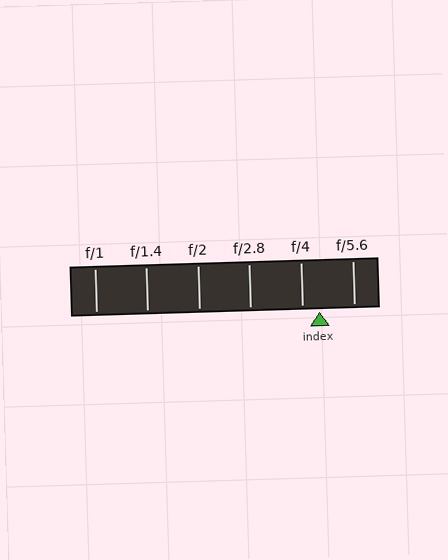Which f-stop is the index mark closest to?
The index mark is closest to f/4.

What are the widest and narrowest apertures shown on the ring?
The widest aperture shown is f/1 and the narrowest is f/5.6.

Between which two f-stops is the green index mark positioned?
The index mark is between f/4 and f/5.6.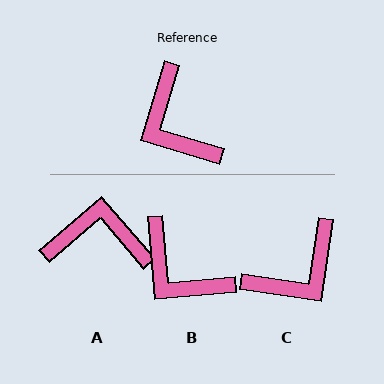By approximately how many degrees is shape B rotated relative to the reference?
Approximately 22 degrees counter-clockwise.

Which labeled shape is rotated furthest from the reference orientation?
A, about 123 degrees away.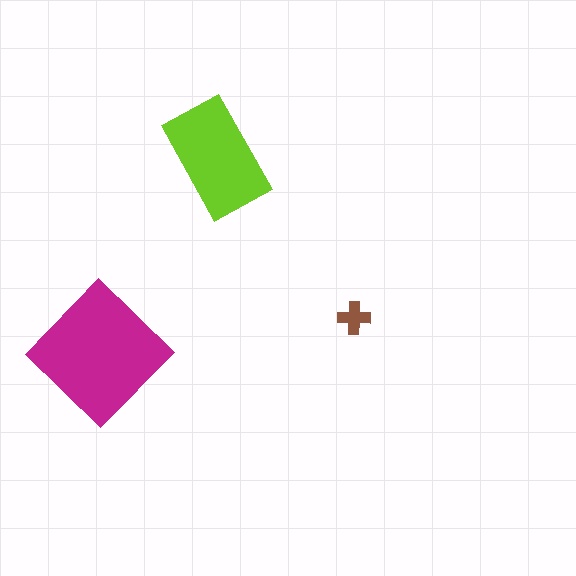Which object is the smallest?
The brown cross.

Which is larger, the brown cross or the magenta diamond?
The magenta diamond.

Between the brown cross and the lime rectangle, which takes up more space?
The lime rectangle.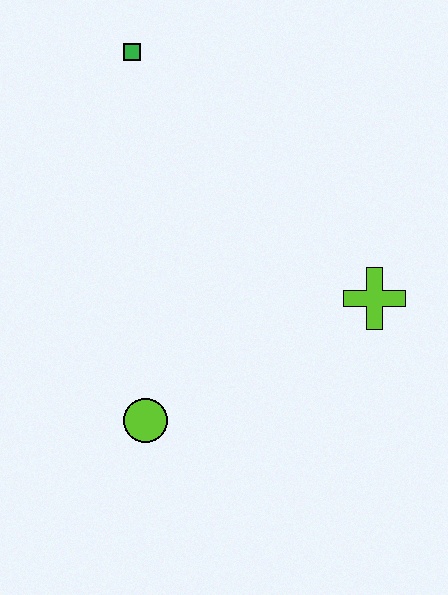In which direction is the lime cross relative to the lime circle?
The lime cross is to the right of the lime circle.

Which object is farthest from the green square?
The lime circle is farthest from the green square.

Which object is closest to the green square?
The lime cross is closest to the green square.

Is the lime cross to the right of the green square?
Yes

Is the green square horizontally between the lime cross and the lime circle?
No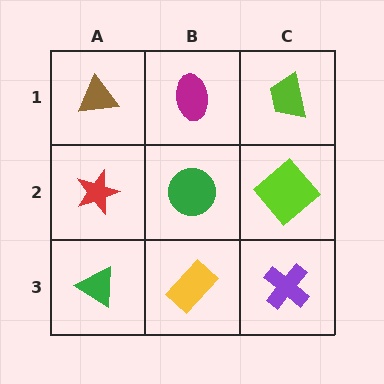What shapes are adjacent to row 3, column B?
A green circle (row 2, column B), a green triangle (row 3, column A), a purple cross (row 3, column C).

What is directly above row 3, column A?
A red star.